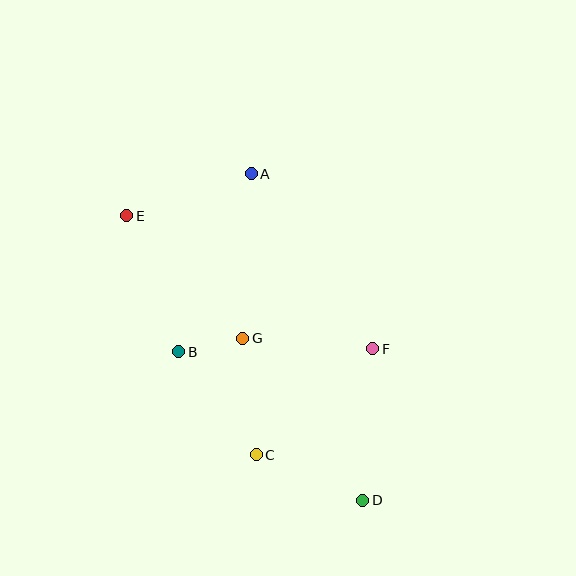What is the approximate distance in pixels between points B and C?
The distance between B and C is approximately 129 pixels.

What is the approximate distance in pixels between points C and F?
The distance between C and F is approximately 157 pixels.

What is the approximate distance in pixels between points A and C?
The distance between A and C is approximately 281 pixels.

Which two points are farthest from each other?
Points D and E are farthest from each other.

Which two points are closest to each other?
Points B and G are closest to each other.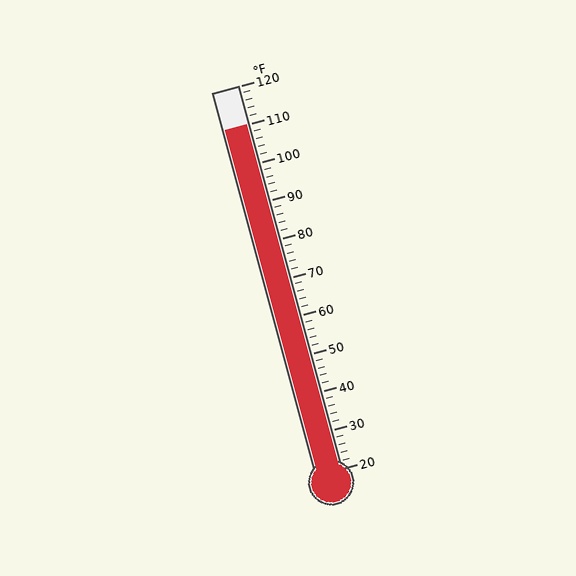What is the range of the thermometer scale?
The thermometer scale ranges from 20°F to 120°F.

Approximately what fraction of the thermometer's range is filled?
The thermometer is filled to approximately 90% of its range.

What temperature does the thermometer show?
The thermometer shows approximately 110°F.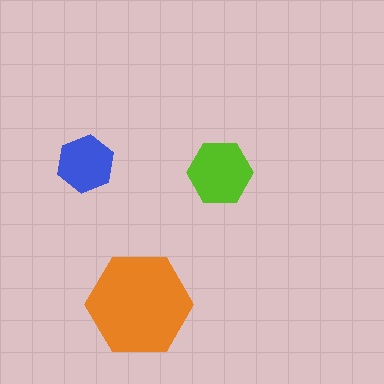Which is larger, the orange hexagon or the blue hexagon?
The orange one.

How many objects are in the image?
There are 3 objects in the image.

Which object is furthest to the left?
The blue hexagon is leftmost.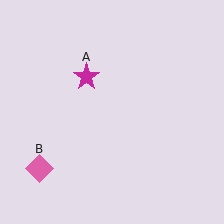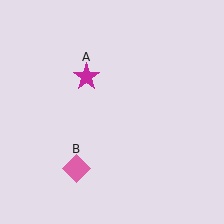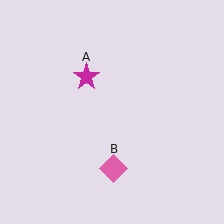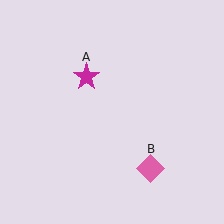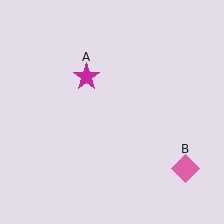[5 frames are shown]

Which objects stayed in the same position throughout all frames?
Magenta star (object A) remained stationary.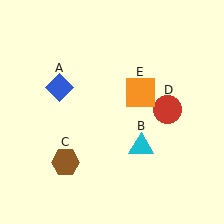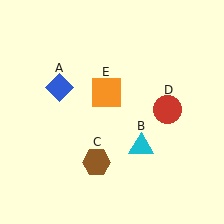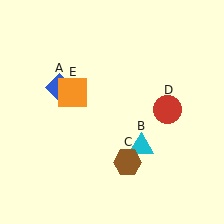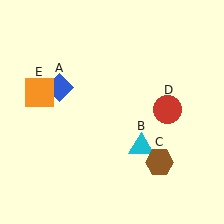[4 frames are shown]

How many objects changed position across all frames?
2 objects changed position: brown hexagon (object C), orange square (object E).